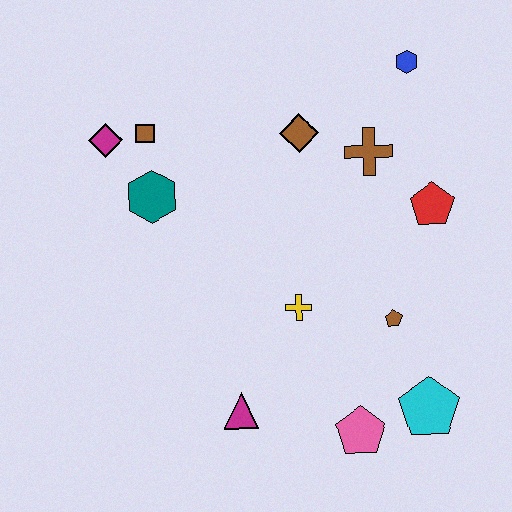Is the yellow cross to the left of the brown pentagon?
Yes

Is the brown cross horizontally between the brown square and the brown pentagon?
Yes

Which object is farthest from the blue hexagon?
The magenta triangle is farthest from the blue hexagon.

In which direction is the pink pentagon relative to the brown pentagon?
The pink pentagon is below the brown pentagon.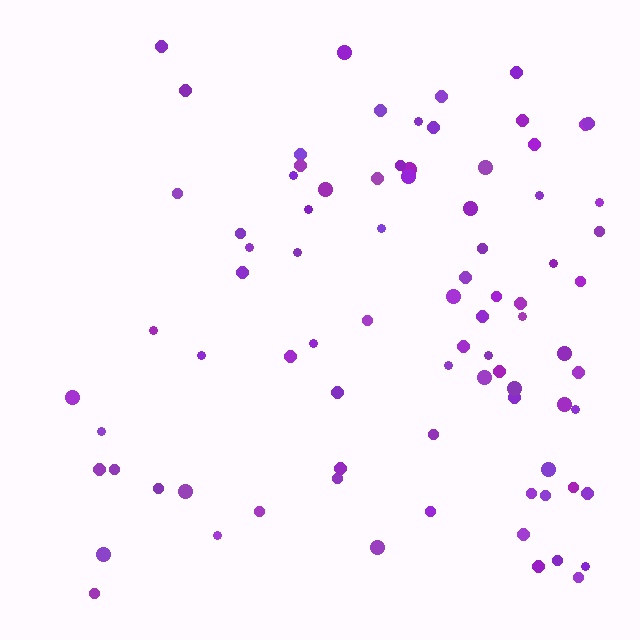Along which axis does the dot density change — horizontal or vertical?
Horizontal.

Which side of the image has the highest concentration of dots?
The right.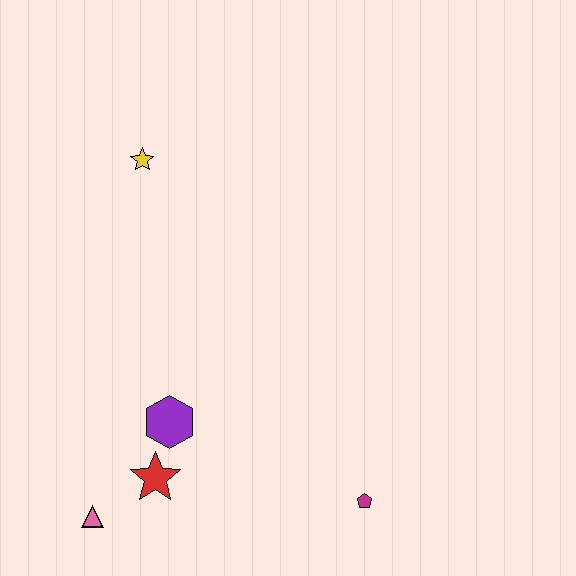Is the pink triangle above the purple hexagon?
No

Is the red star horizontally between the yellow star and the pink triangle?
No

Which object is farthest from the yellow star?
The magenta pentagon is farthest from the yellow star.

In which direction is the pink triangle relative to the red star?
The pink triangle is to the left of the red star.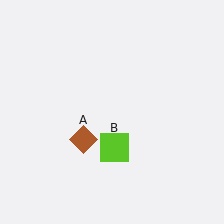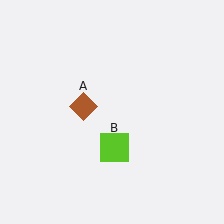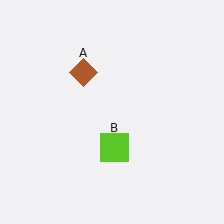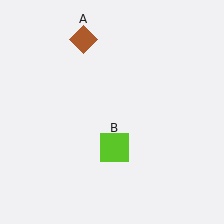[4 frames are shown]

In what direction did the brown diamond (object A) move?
The brown diamond (object A) moved up.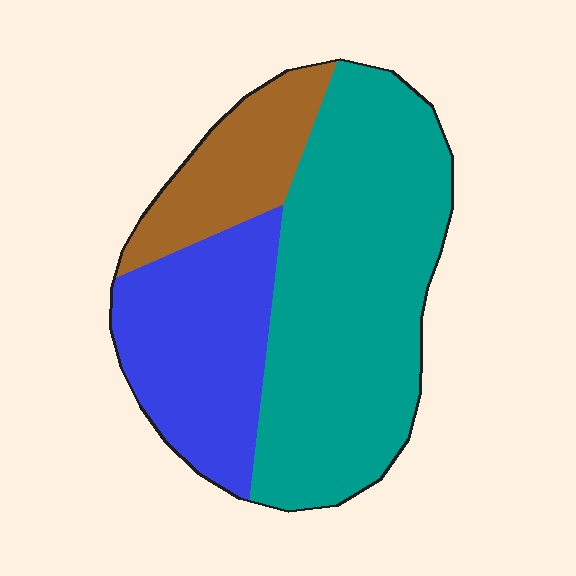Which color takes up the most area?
Teal, at roughly 55%.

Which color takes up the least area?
Brown, at roughly 15%.